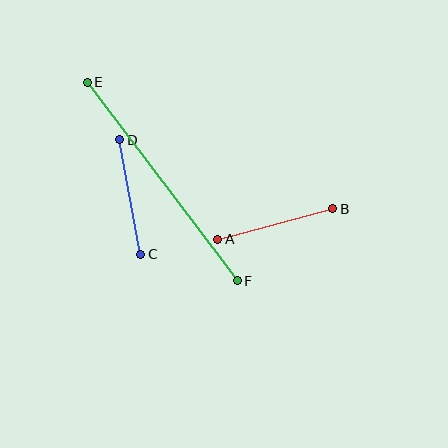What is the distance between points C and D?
The distance is approximately 116 pixels.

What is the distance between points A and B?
The distance is approximately 119 pixels.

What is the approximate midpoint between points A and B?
The midpoint is at approximately (275, 224) pixels.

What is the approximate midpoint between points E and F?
The midpoint is at approximately (162, 181) pixels.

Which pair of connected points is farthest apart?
Points E and F are farthest apart.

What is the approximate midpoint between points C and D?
The midpoint is at approximately (130, 197) pixels.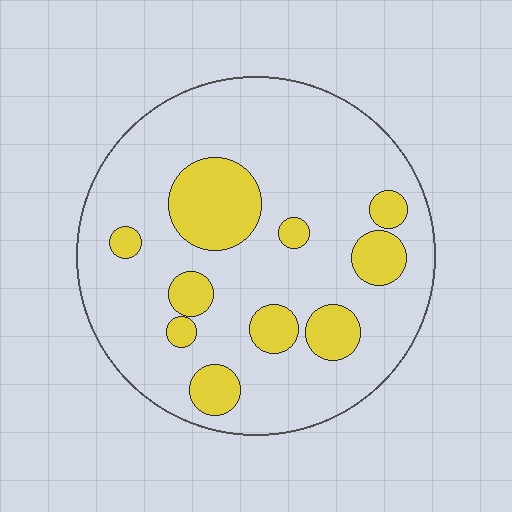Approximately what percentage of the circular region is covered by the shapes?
Approximately 20%.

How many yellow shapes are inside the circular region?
10.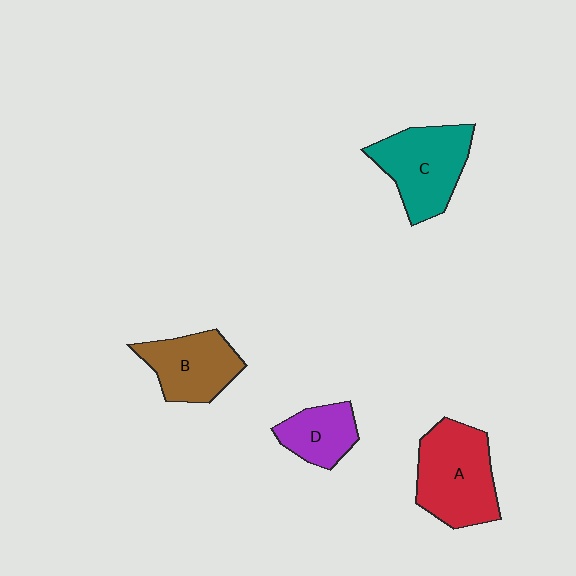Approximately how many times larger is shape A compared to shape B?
Approximately 1.3 times.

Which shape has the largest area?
Shape A (red).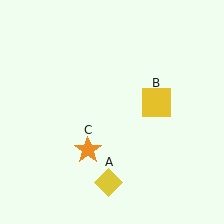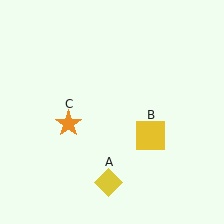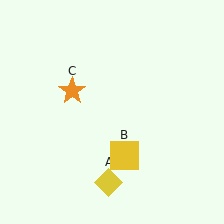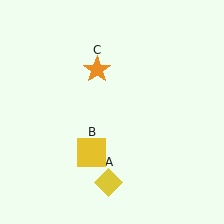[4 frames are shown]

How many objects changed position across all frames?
2 objects changed position: yellow square (object B), orange star (object C).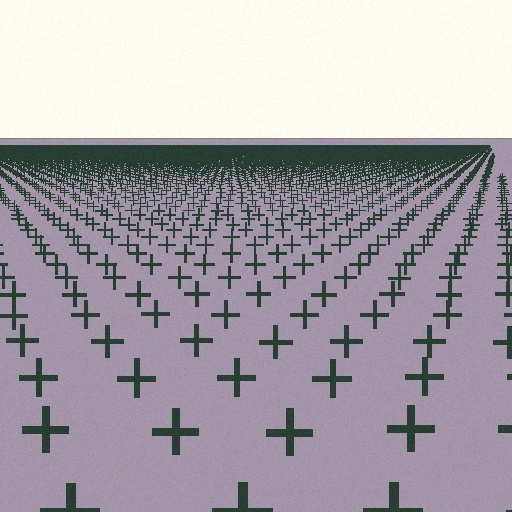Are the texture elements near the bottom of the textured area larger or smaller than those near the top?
Larger. Near the bottom, elements are closer to the viewer and appear at a bigger on-screen size.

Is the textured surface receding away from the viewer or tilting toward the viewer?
The surface is receding away from the viewer. Texture elements get smaller and denser toward the top.